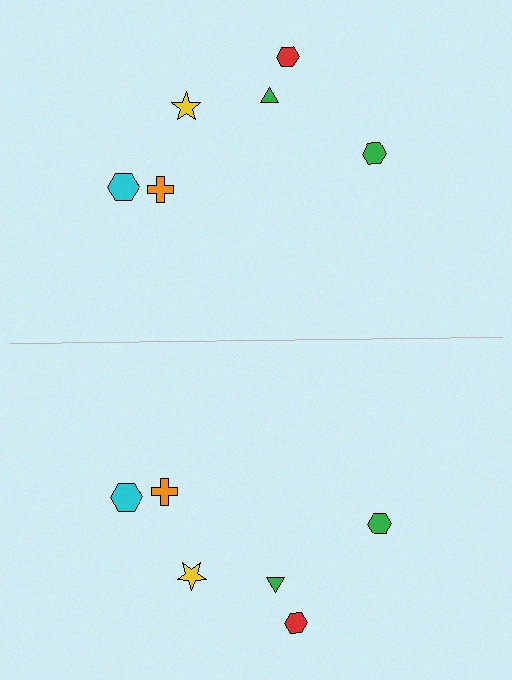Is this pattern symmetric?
Yes, this pattern has bilateral (reflection) symmetry.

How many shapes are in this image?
There are 12 shapes in this image.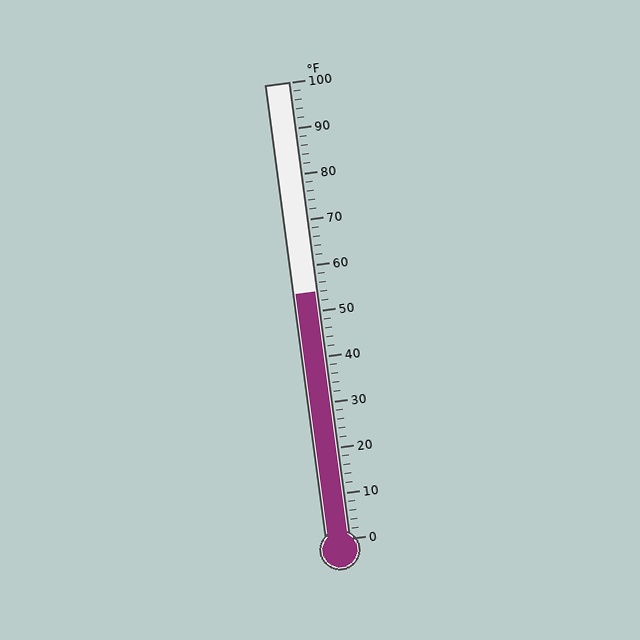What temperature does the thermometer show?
The thermometer shows approximately 54°F.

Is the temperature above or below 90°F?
The temperature is below 90°F.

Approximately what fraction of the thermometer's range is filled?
The thermometer is filled to approximately 55% of its range.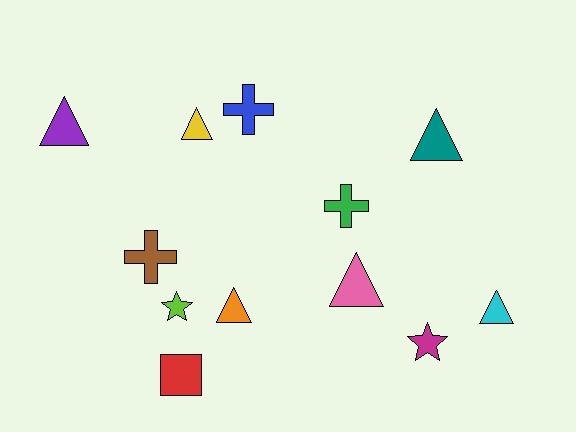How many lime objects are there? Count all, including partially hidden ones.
There is 1 lime object.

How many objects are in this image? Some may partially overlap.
There are 12 objects.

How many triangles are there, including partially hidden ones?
There are 6 triangles.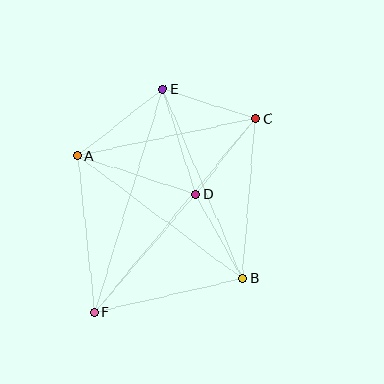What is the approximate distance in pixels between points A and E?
The distance between A and E is approximately 108 pixels.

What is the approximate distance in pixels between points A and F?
The distance between A and F is approximately 157 pixels.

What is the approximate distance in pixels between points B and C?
The distance between B and C is approximately 160 pixels.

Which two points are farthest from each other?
Points C and F are farthest from each other.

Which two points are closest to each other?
Points B and D are closest to each other.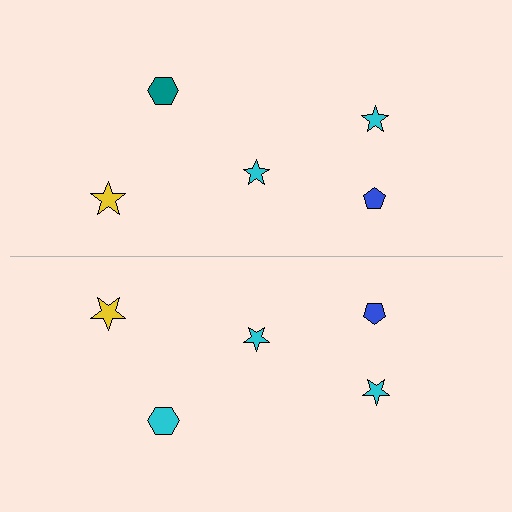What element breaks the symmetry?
The cyan hexagon on the bottom side breaks the symmetry — its mirror counterpart is teal.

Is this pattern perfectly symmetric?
No, the pattern is not perfectly symmetric. The cyan hexagon on the bottom side breaks the symmetry — its mirror counterpart is teal.